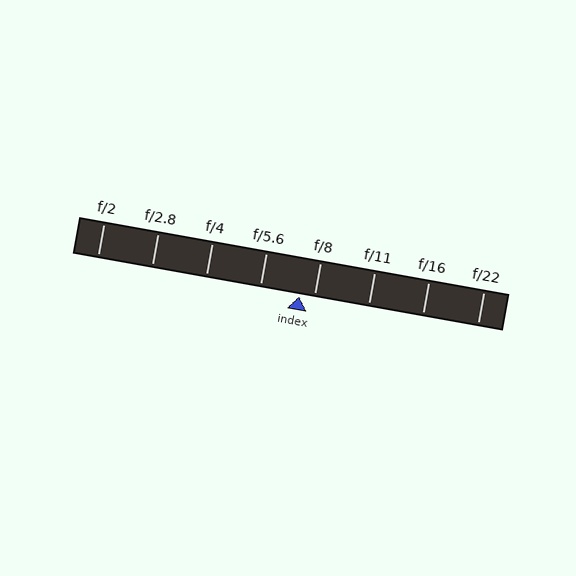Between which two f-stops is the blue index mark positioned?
The index mark is between f/5.6 and f/8.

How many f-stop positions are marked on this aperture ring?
There are 8 f-stop positions marked.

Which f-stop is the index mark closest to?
The index mark is closest to f/8.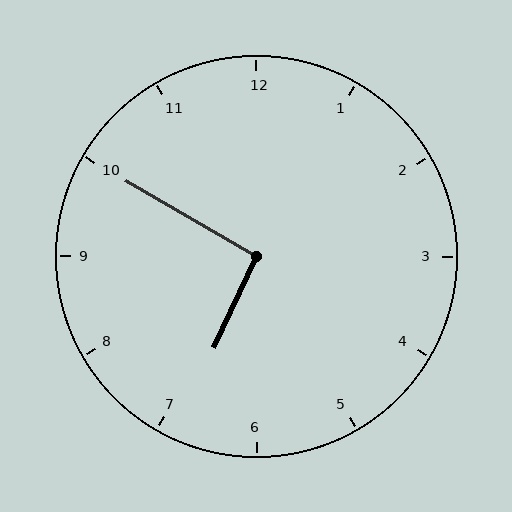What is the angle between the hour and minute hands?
Approximately 95 degrees.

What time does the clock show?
6:50.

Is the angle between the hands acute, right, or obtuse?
It is right.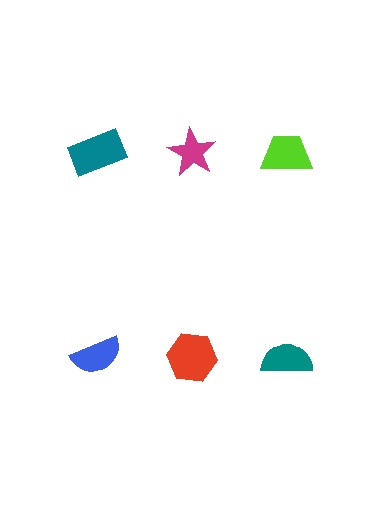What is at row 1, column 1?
A teal rectangle.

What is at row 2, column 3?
A teal semicircle.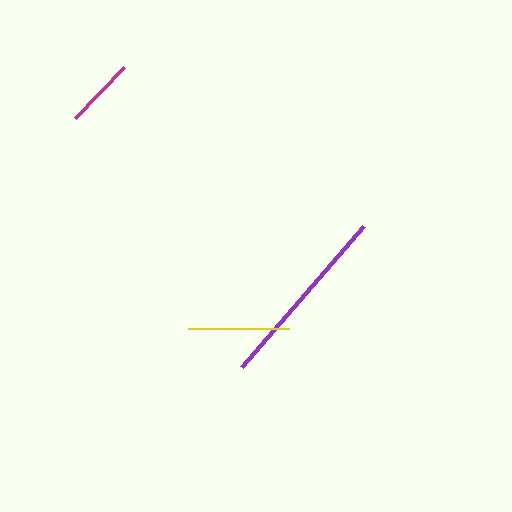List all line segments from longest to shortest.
From longest to shortest: purple, yellow, magenta.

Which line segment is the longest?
The purple line is the longest at approximately 187 pixels.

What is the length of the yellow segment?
The yellow segment is approximately 101 pixels long.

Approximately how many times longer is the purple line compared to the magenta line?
The purple line is approximately 2.7 times the length of the magenta line.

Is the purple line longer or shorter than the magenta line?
The purple line is longer than the magenta line.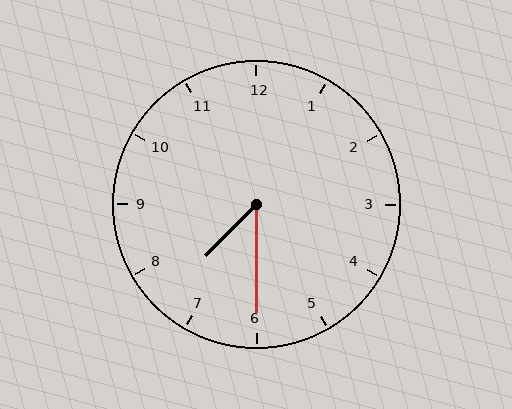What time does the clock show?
7:30.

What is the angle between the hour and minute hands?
Approximately 45 degrees.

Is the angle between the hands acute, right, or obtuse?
It is acute.